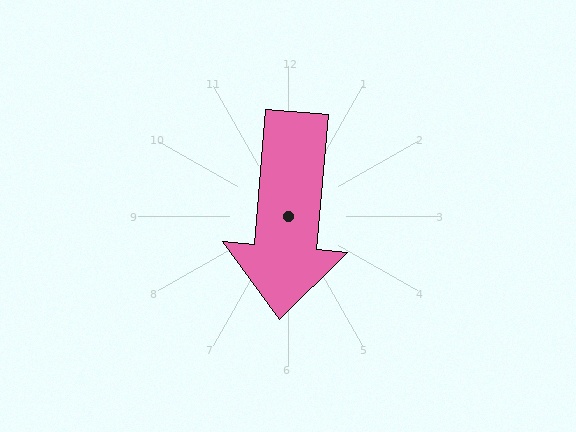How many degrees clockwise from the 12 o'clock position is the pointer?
Approximately 185 degrees.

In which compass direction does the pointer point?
South.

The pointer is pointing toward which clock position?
Roughly 6 o'clock.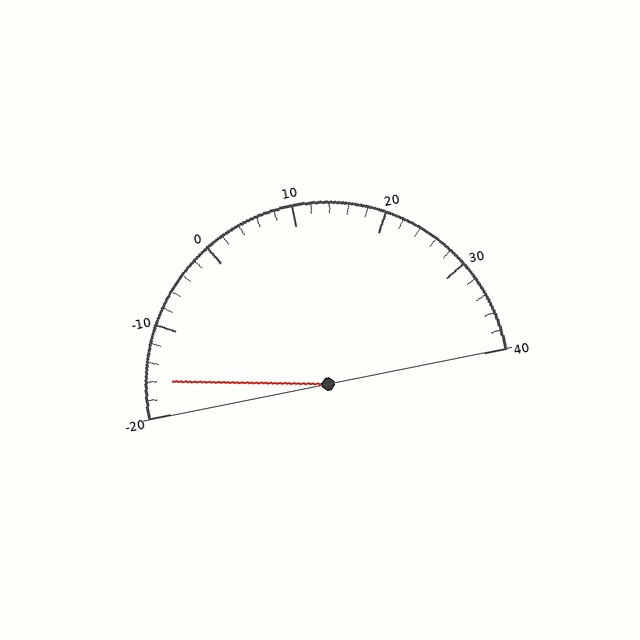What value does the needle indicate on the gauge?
The needle indicates approximately -16.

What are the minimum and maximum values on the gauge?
The gauge ranges from -20 to 40.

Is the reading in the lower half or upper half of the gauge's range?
The reading is in the lower half of the range (-20 to 40).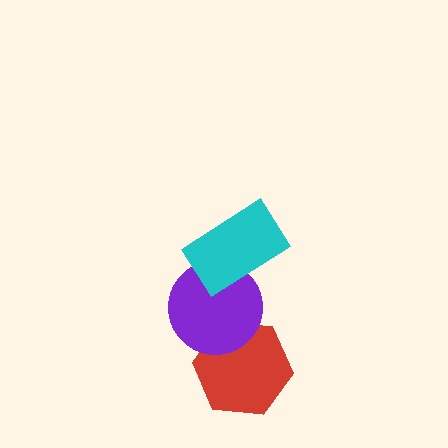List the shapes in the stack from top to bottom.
From top to bottom: the cyan rectangle, the purple circle, the red hexagon.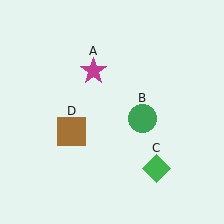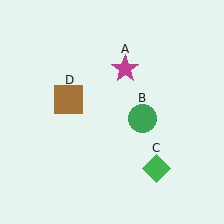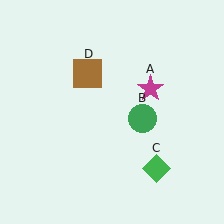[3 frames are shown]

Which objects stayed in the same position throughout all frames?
Green circle (object B) and green diamond (object C) remained stationary.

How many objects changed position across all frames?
2 objects changed position: magenta star (object A), brown square (object D).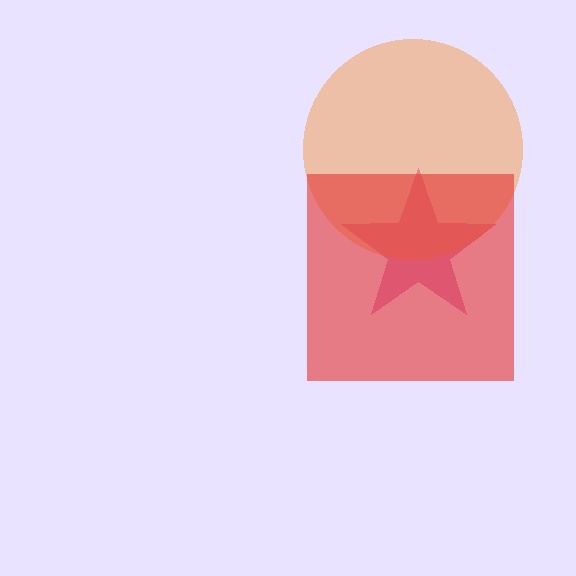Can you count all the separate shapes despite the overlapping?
Yes, there are 3 separate shapes.